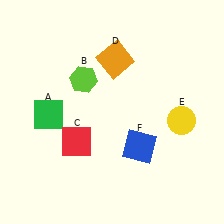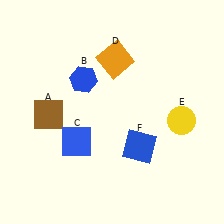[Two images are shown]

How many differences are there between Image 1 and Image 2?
There are 3 differences between the two images.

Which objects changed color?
A changed from green to brown. B changed from lime to blue. C changed from red to blue.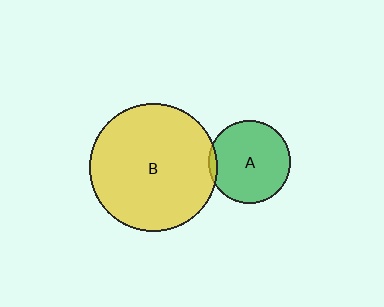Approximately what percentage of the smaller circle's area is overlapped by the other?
Approximately 5%.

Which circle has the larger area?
Circle B (yellow).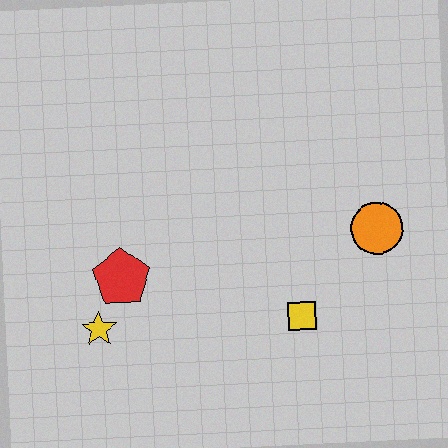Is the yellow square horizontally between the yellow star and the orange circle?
Yes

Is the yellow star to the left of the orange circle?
Yes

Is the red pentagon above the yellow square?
Yes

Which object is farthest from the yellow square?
The yellow star is farthest from the yellow square.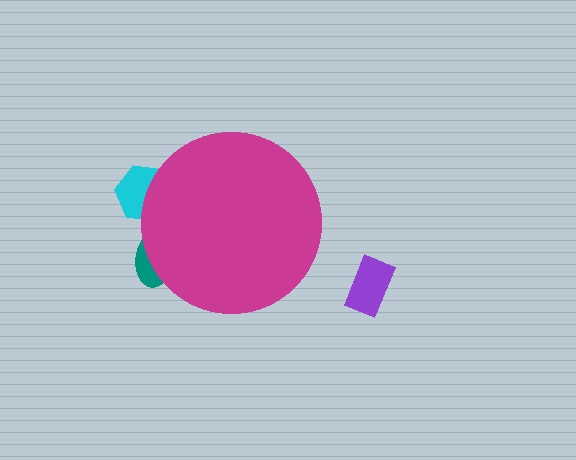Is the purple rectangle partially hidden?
No, the purple rectangle is fully visible.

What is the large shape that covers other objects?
A magenta circle.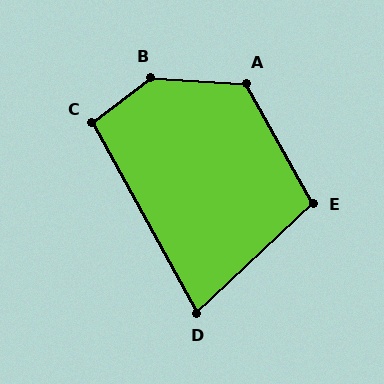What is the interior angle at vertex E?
Approximately 104 degrees (obtuse).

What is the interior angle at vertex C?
Approximately 99 degrees (obtuse).